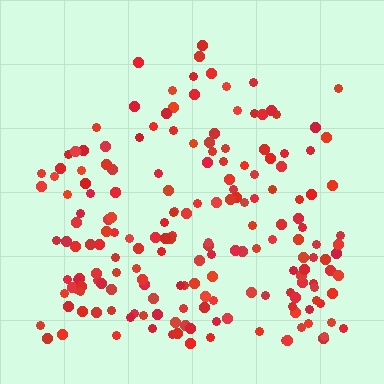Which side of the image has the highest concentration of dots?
The bottom.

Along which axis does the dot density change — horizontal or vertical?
Vertical.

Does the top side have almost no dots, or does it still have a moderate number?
Still a moderate number, just noticeably fewer than the bottom.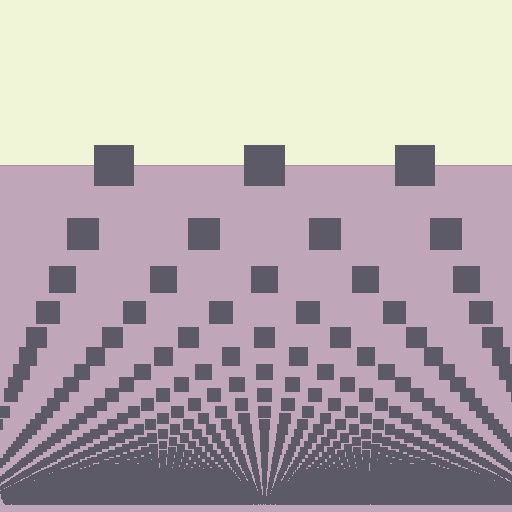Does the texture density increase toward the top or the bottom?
Density increases toward the bottom.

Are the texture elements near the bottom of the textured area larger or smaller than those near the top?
Smaller. The gradient is inverted — elements near the bottom are smaller and denser.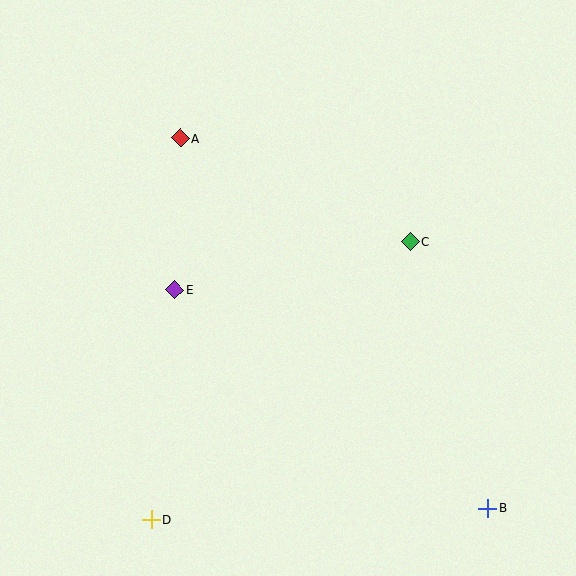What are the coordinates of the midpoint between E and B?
The midpoint between E and B is at (331, 399).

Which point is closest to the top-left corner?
Point A is closest to the top-left corner.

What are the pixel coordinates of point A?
Point A is at (181, 138).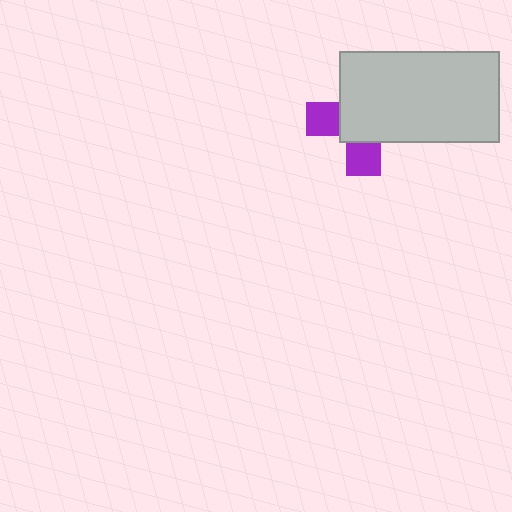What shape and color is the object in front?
The object in front is a light gray rectangle.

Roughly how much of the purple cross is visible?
A small part of it is visible (roughly 34%).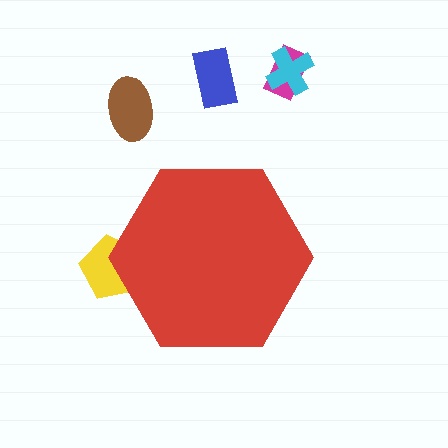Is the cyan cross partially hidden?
No, the cyan cross is fully visible.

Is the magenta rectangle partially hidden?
No, the magenta rectangle is fully visible.